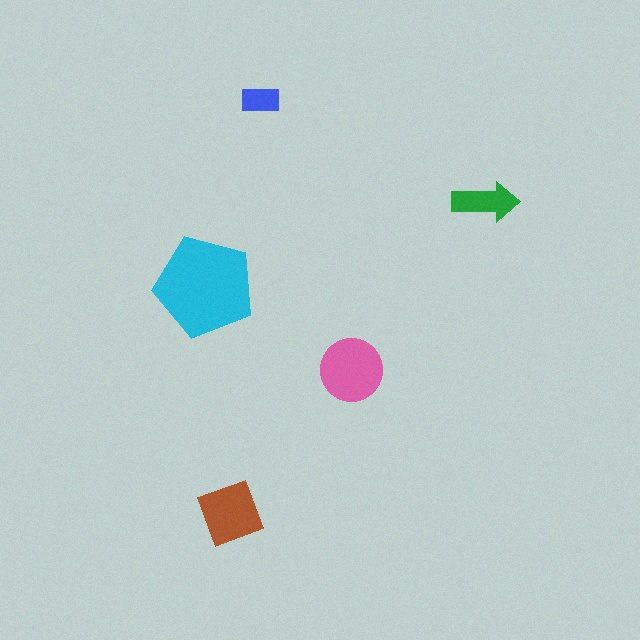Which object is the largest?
The cyan pentagon.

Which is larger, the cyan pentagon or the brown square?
The cyan pentagon.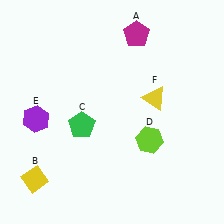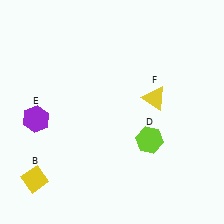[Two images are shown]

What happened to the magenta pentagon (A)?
The magenta pentagon (A) was removed in Image 2. It was in the top-right area of Image 1.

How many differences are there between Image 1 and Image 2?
There are 2 differences between the two images.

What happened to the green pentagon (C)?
The green pentagon (C) was removed in Image 2. It was in the bottom-left area of Image 1.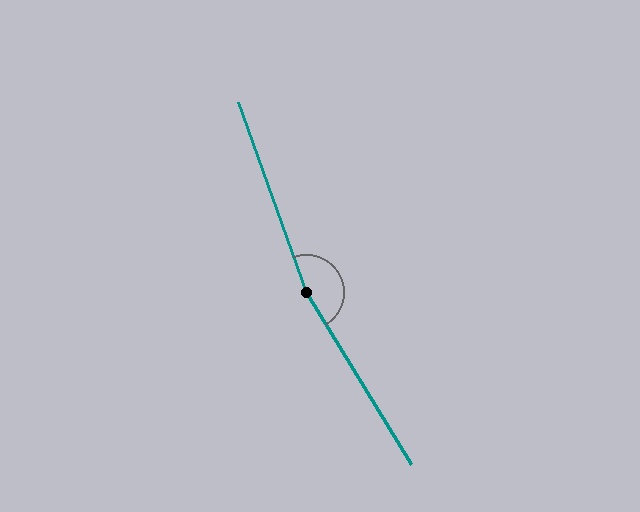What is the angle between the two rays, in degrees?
Approximately 169 degrees.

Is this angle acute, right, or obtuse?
It is obtuse.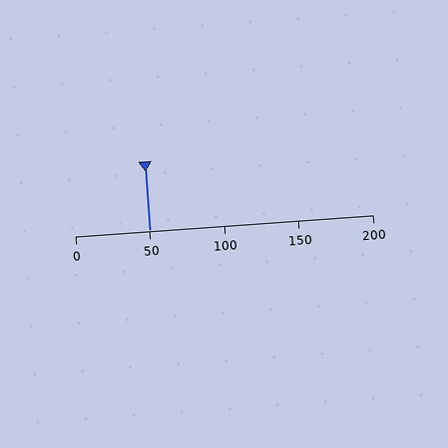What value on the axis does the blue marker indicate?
The marker indicates approximately 50.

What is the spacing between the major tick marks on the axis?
The major ticks are spaced 50 apart.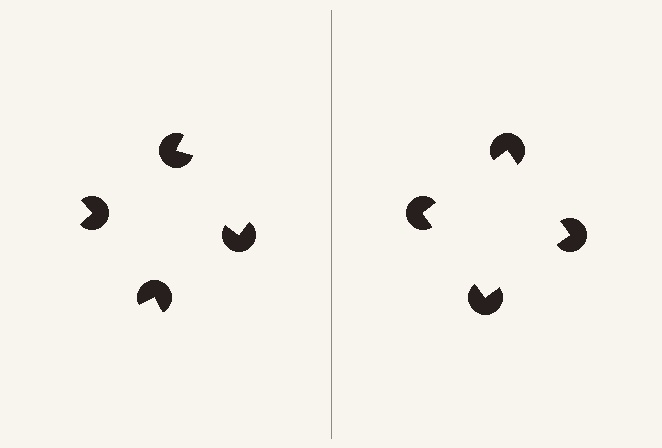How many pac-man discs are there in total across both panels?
8 — 4 on each side.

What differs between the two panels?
The pac-man discs are positioned identically on both sides; only the wedge orientations differ. On the right they align to a square; on the left they are misaligned.